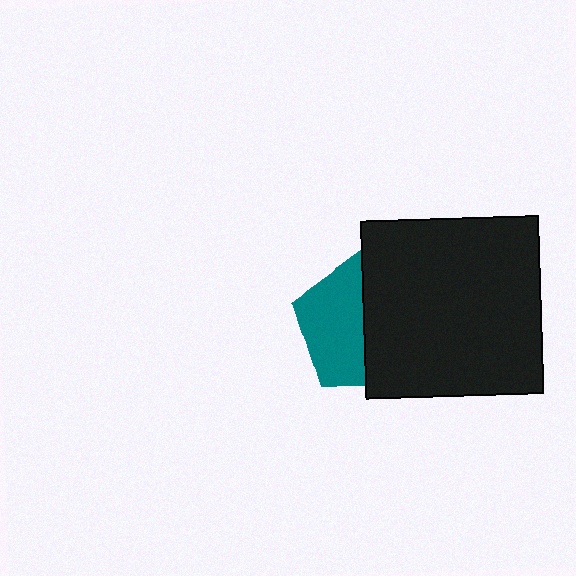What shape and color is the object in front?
The object in front is a black square.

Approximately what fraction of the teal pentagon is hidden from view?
Roughly 51% of the teal pentagon is hidden behind the black square.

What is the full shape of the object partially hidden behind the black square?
The partially hidden object is a teal pentagon.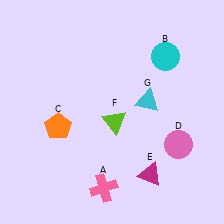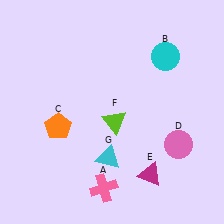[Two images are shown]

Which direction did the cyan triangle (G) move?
The cyan triangle (G) moved down.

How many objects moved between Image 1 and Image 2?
1 object moved between the two images.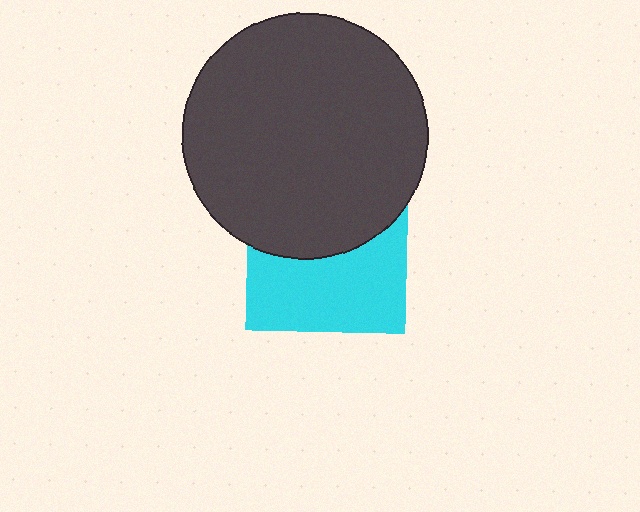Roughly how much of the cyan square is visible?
About half of it is visible (roughly 53%).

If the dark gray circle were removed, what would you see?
You would see the complete cyan square.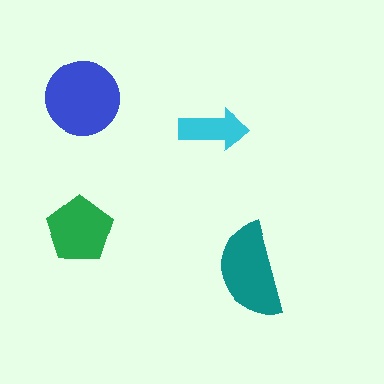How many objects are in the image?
There are 4 objects in the image.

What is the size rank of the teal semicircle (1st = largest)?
2nd.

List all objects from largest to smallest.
The blue circle, the teal semicircle, the green pentagon, the cyan arrow.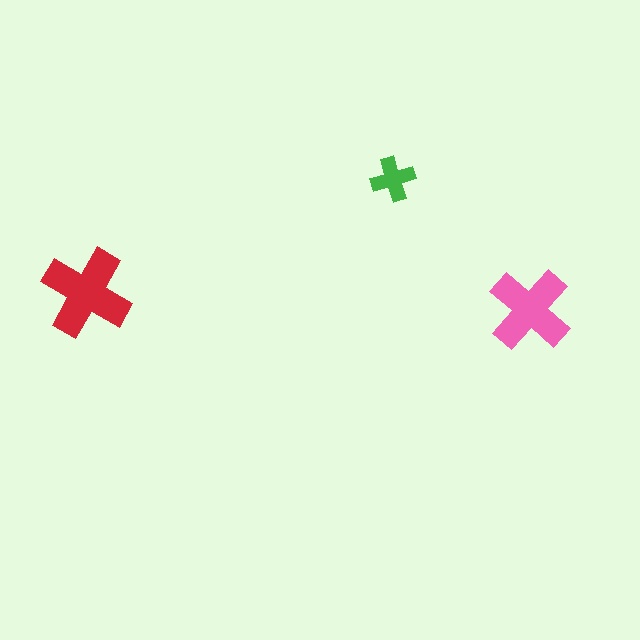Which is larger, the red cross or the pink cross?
The red one.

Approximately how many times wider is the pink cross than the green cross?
About 2 times wider.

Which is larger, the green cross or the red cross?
The red one.